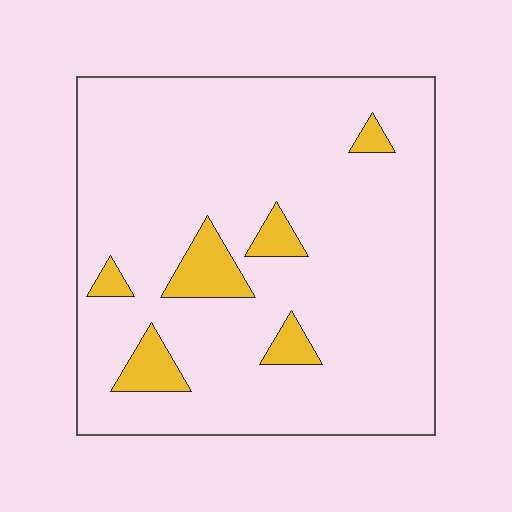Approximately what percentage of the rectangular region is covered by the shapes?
Approximately 10%.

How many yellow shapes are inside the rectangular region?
6.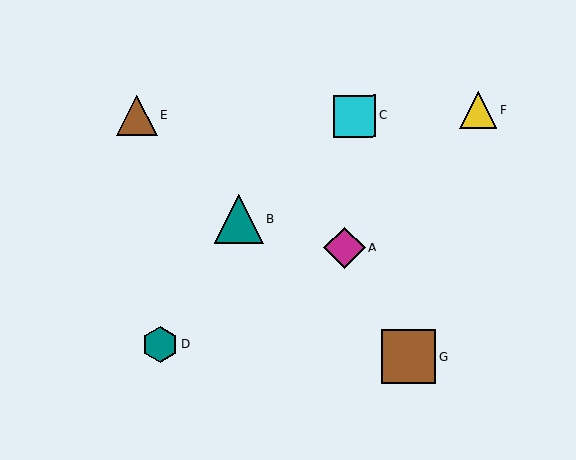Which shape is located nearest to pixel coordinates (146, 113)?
The brown triangle (labeled E) at (137, 115) is nearest to that location.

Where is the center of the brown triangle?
The center of the brown triangle is at (137, 115).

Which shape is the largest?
The brown square (labeled G) is the largest.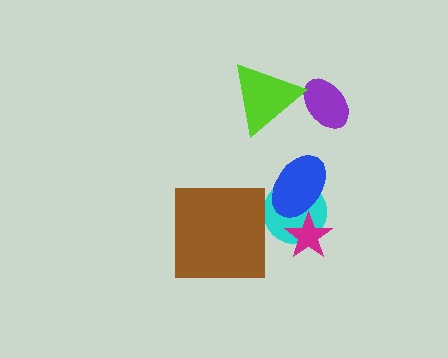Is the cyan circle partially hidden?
Yes, it is partially covered by another shape.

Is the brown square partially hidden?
No, no other shape covers it.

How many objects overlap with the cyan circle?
2 objects overlap with the cyan circle.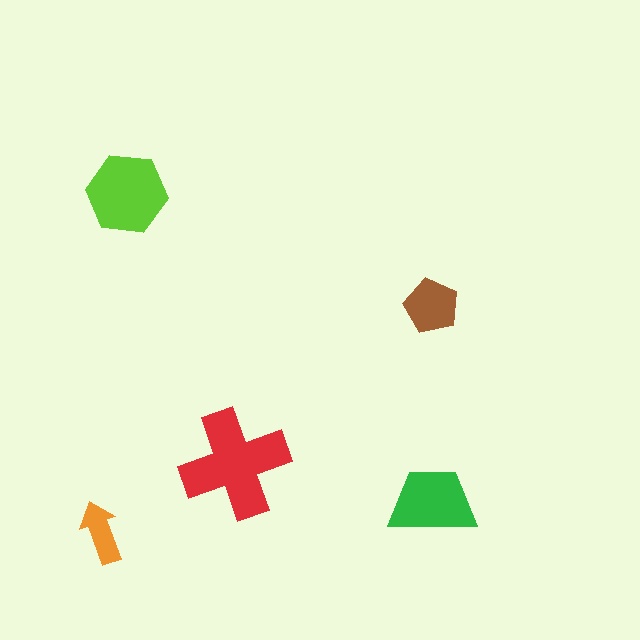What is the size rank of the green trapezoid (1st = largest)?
3rd.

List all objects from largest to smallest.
The red cross, the lime hexagon, the green trapezoid, the brown pentagon, the orange arrow.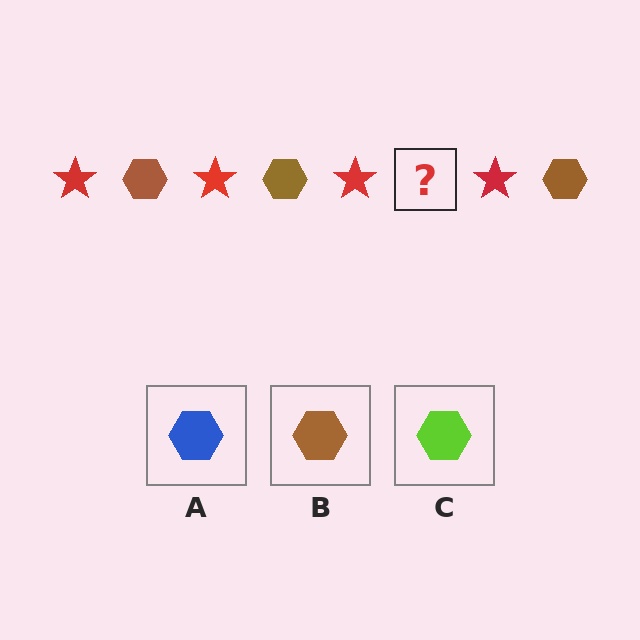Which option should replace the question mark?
Option B.